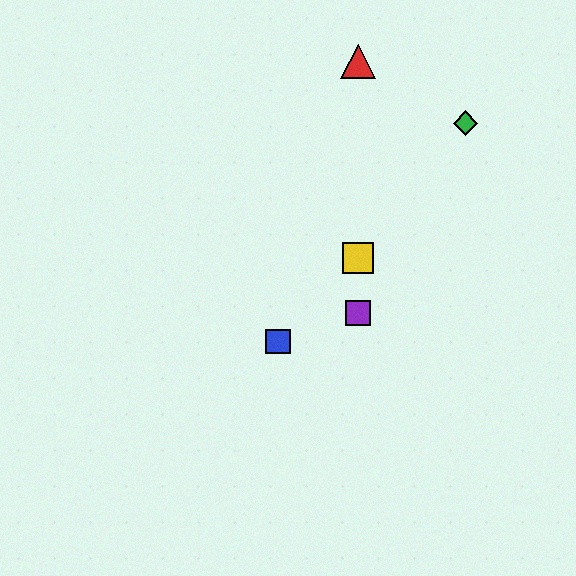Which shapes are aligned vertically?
The red triangle, the yellow square, the purple square are aligned vertically.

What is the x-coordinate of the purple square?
The purple square is at x≈358.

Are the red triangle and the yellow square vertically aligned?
Yes, both are at x≈358.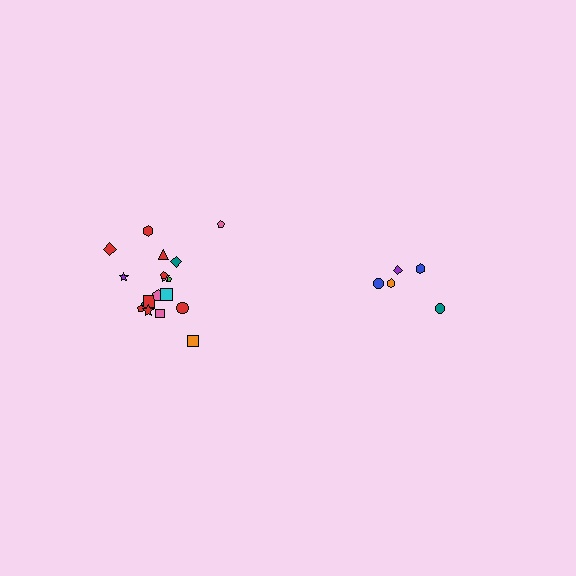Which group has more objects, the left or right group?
The left group.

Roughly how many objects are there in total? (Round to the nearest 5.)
Roughly 25 objects in total.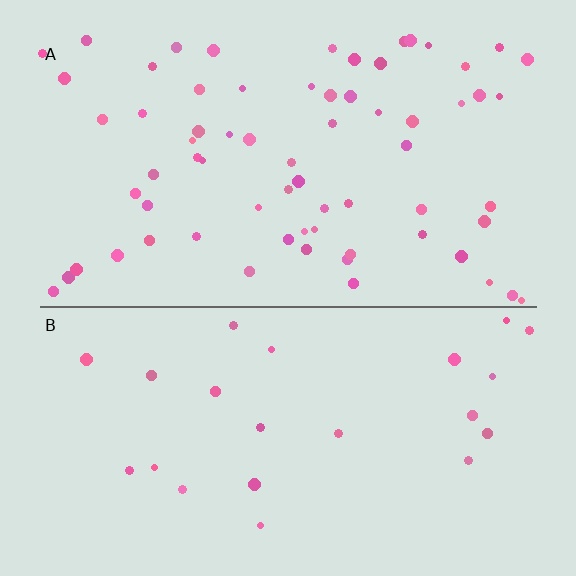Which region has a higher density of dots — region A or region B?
A (the top).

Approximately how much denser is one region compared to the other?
Approximately 3.0× — region A over region B.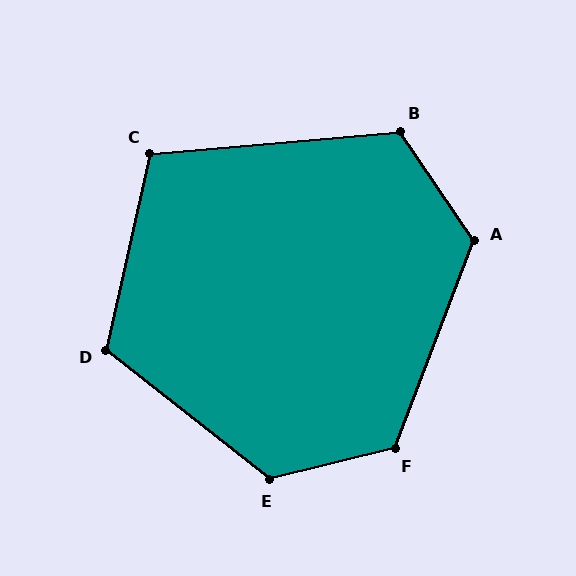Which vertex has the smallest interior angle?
C, at approximately 108 degrees.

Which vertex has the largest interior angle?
E, at approximately 128 degrees.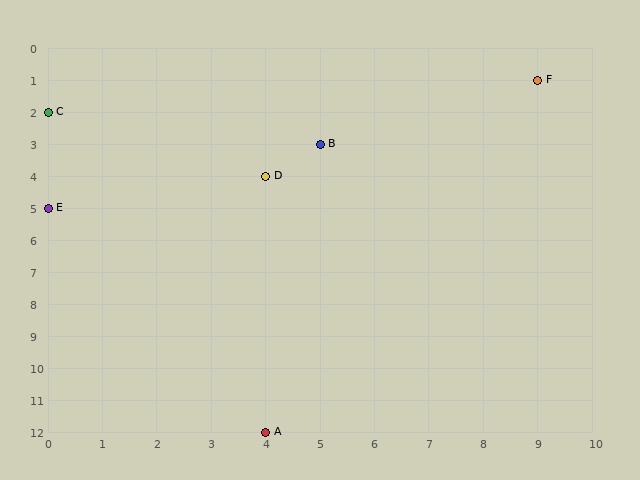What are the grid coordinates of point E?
Point E is at grid coordinates (0, 5).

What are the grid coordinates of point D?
Point D is at grid coordinates (4, 4).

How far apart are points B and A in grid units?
Points B and A are 1 column and 9 rows apart (about 9.1 grid units diagonally).